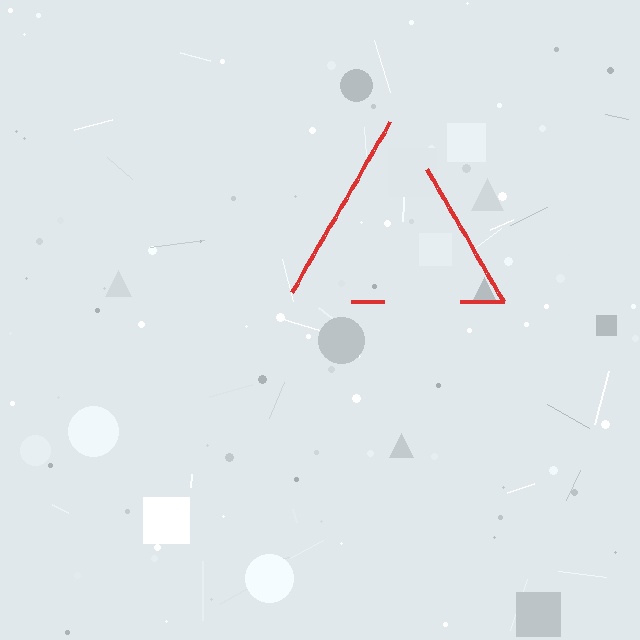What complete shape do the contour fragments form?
The contour fragments form a triangle.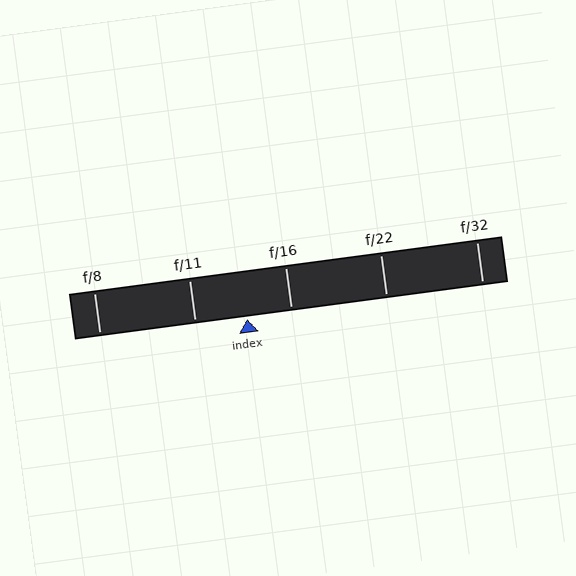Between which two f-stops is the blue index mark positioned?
The index mark is between f/11 and f/16.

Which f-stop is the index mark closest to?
The index mark is closest to f/16.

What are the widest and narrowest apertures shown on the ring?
The widest aperture shown is f/8 and the narrowest is f/32.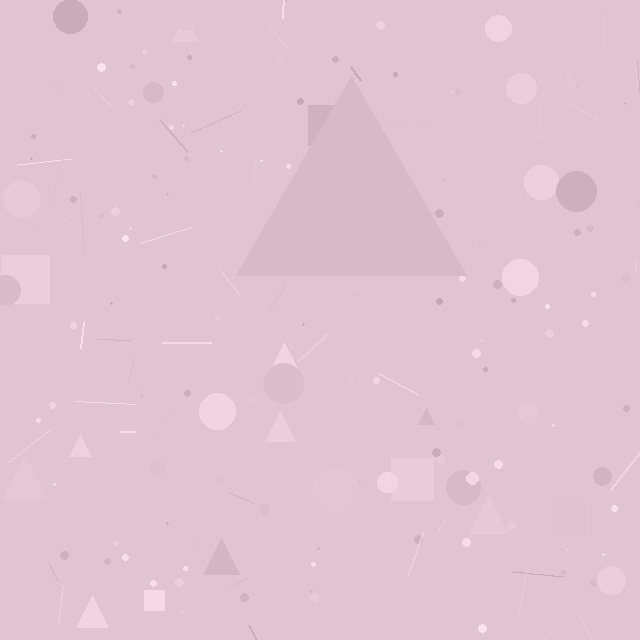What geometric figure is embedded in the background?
A triangle is embedded in the background.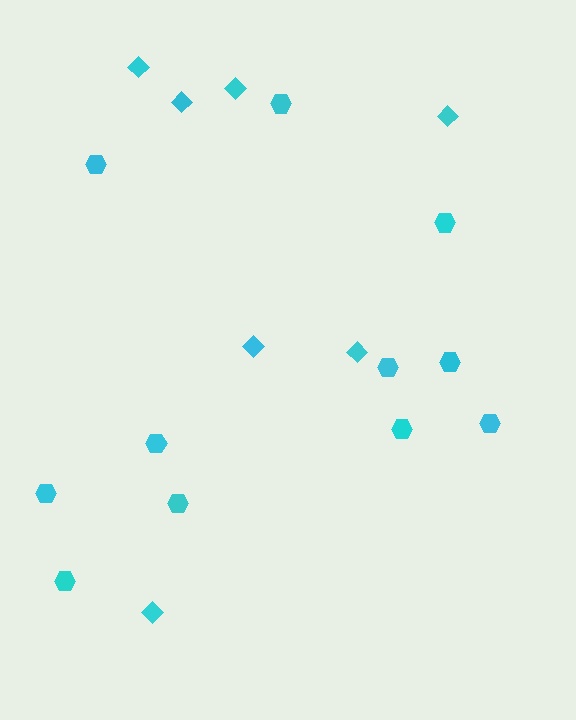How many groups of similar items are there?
There are 2 groups: one group of diamonds (7) and one group of hexagons (11).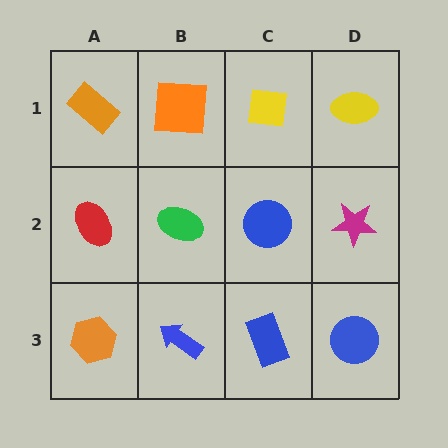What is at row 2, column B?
A green ellipse.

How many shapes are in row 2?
4 shapes.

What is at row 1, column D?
A yellow ellipse.